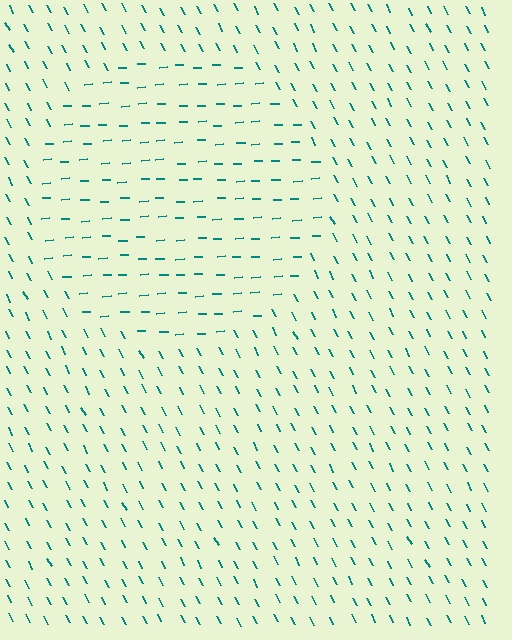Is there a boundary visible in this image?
Yes, there is a texture boundary formed by a change in line orientation.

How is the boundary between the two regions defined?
The boundary is defined purely by a change in line orientation (approximately 65 degrees difference). All lines are the same color and thickness.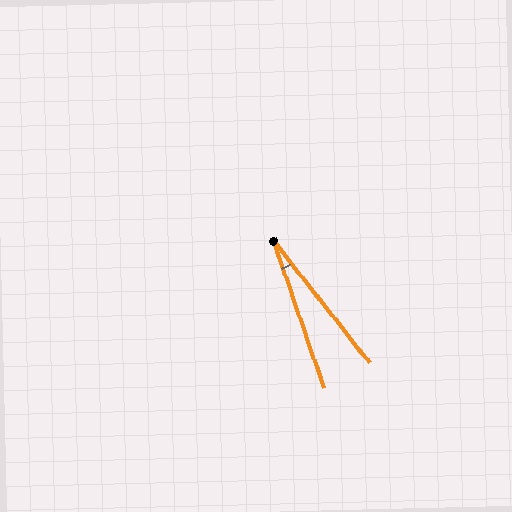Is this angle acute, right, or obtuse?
It is acute.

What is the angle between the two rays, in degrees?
Approximately 19 degrees.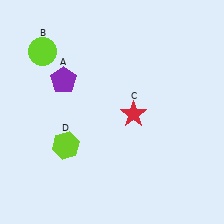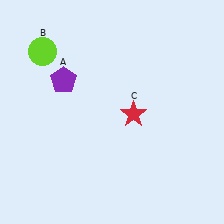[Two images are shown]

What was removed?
The lime hexagon (D) was removed in Image 2.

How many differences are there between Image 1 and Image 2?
There is 1 difference between the two images.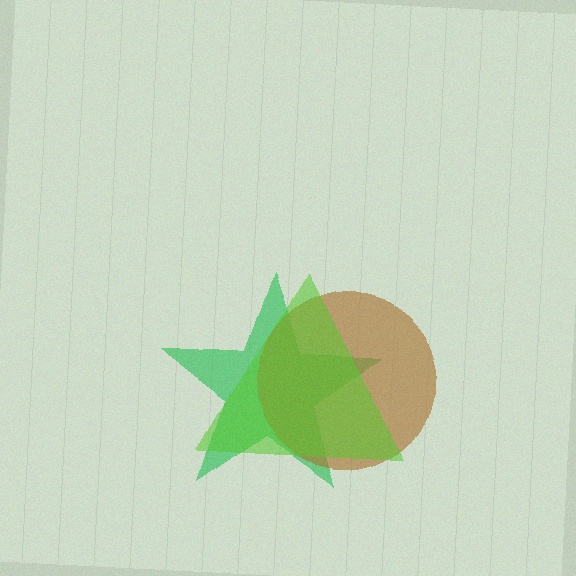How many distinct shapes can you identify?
There are 3 distinct shapes: a green star, a brown circle, a lime triangle.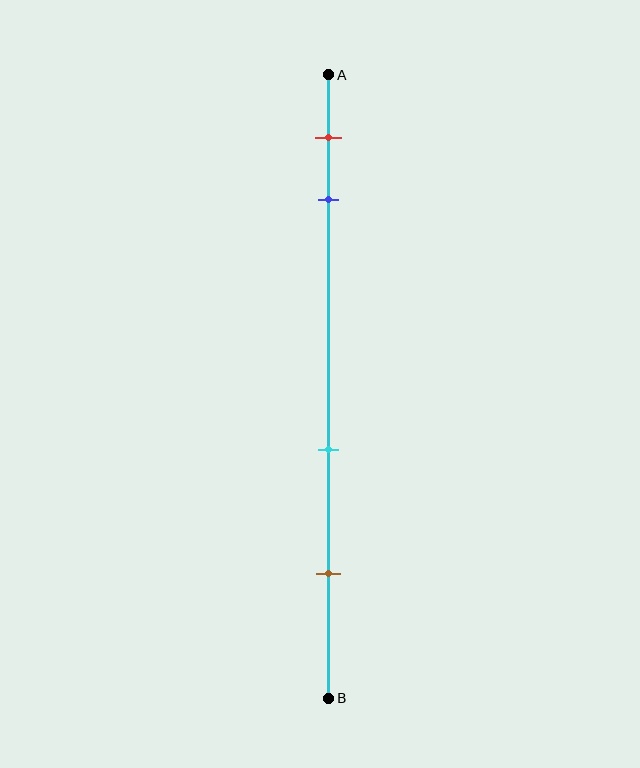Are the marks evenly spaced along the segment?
No, the marks are not evenly spaced.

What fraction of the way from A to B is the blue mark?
The blue mark is approximately 20% (0.2) of the way from A to B.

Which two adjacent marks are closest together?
The red and blue marks are the closest adjacent pair.